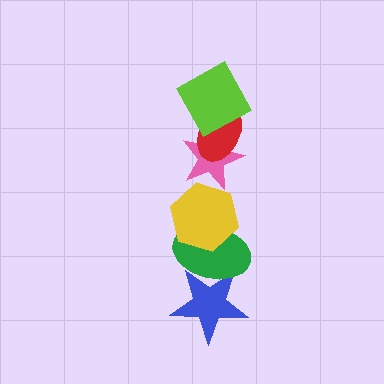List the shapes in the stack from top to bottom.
From top to bottom: the lime square, the red ellipse, the pink star, the yellow hexagon, the green ellipse, the blue star.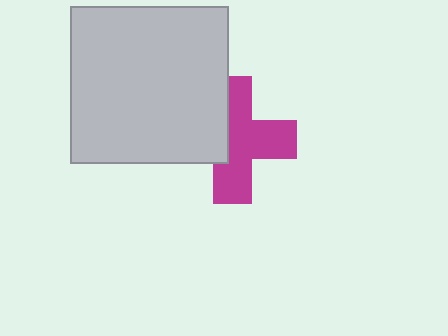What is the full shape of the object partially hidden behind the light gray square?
The partially hidden object is a magenta cross.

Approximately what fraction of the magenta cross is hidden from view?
Roughly 37% of the magenta cross is hidden behind the light gray square.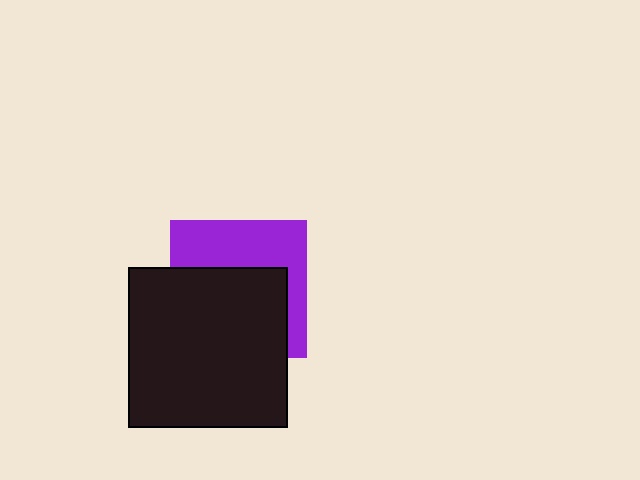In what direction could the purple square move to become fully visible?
The purple square could move up. That would shift it out from behind the black square entirely.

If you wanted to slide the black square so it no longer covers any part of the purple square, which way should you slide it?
Slide it down — that is the most direct way to separate the two shapes.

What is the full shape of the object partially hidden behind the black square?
The partially hidden object is a purple square.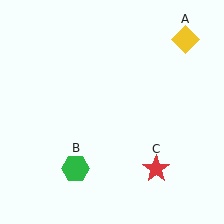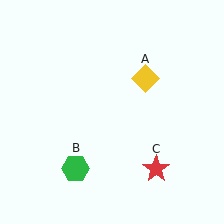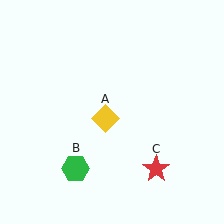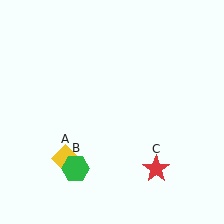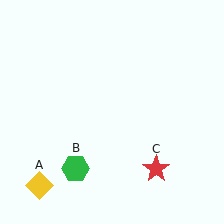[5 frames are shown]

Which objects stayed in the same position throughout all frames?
Green hexagon (object B) and red star (object C) remained stationary.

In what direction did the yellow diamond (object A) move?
The yellow diamond (object A) moved down and to the left.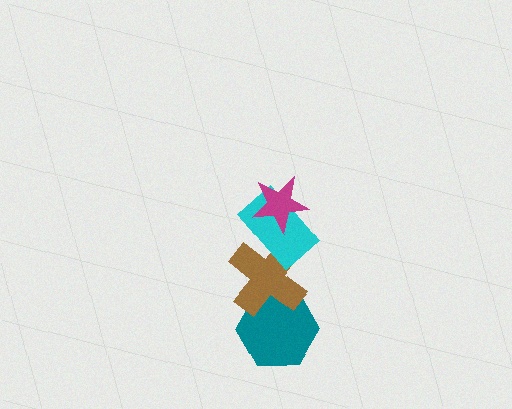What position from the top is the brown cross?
The brown cross is 3rd from the top.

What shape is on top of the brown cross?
The cyan rectangle is on top of the brown cross.